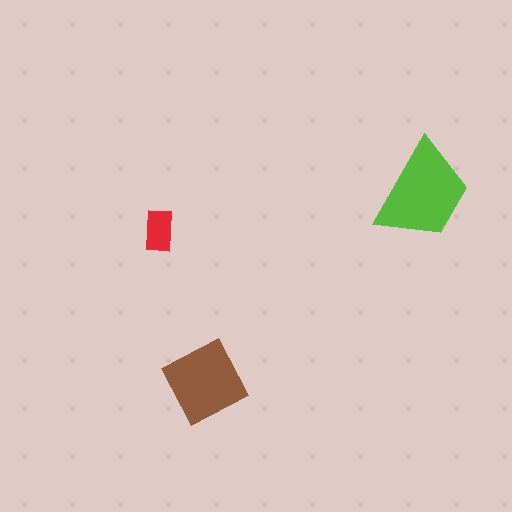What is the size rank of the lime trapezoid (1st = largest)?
1st.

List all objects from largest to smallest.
The lime trapezoid, the brown square, the red rectangle.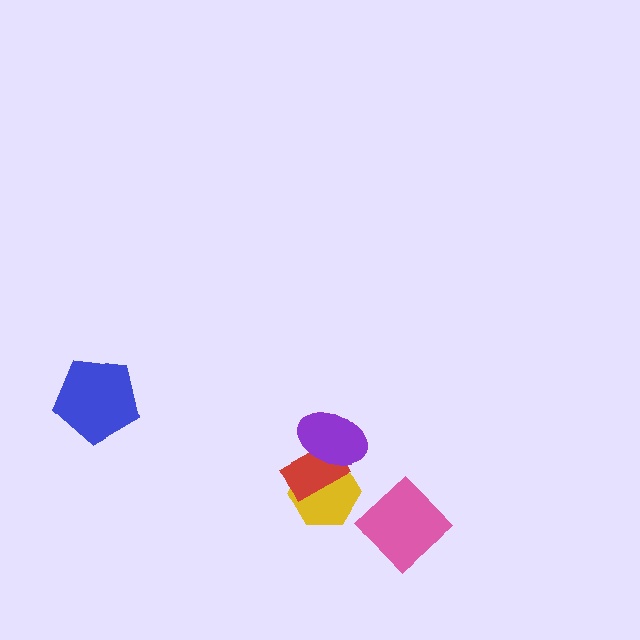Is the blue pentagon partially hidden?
No, no other shape covers it.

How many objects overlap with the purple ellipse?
2 objects overlap with the purple ellipse.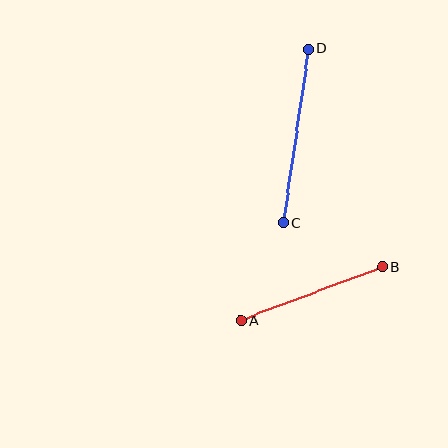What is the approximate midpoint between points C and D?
The midpoint is at approximately (296, 136) pixels.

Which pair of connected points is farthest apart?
Points C and D are farthest apart.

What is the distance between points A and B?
The distance is approximately 151 pixels.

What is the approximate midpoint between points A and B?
The midpoint is at approximately (311, 294) pixels.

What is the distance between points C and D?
The distance is approximately 176 pixels.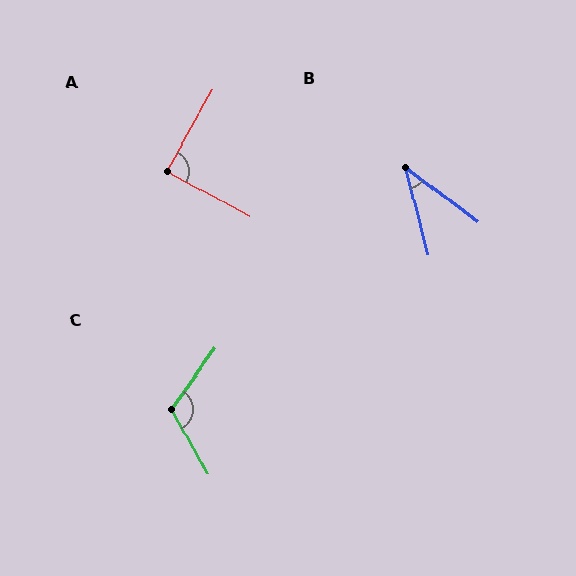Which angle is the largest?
C, at approximately 116 degrees.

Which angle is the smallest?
B, at approximately 38 degrees.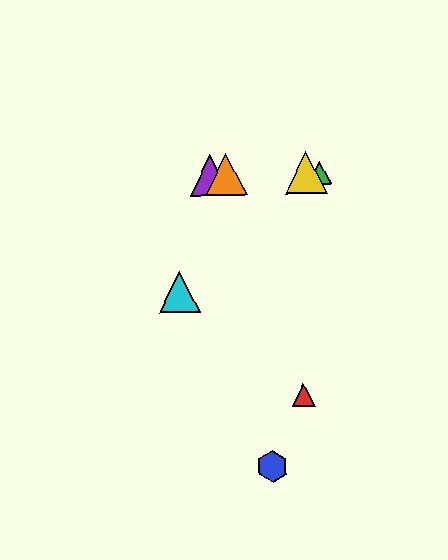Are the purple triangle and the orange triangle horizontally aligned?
Yes, both are at y≈175.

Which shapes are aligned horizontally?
The green triangle, the yellow triangle, the purple triangle, the orange triangle are aligned horizontally.